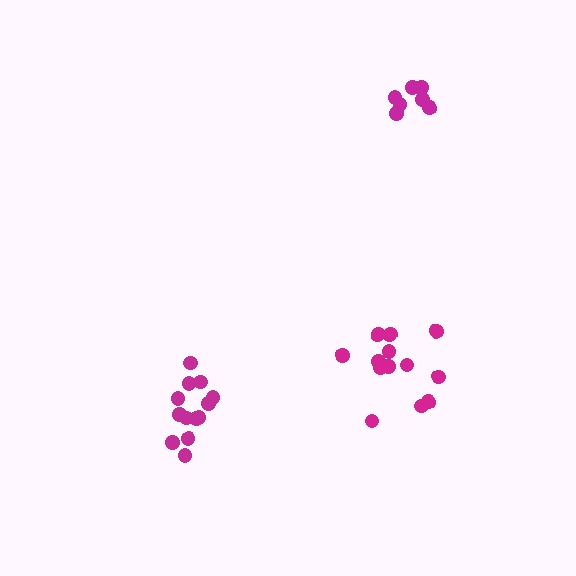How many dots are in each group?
Group 1: 13 dots, Group 2: 13 dots, Group 3: 7 dots (33 total).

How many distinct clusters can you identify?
There are 3 distinct clusters.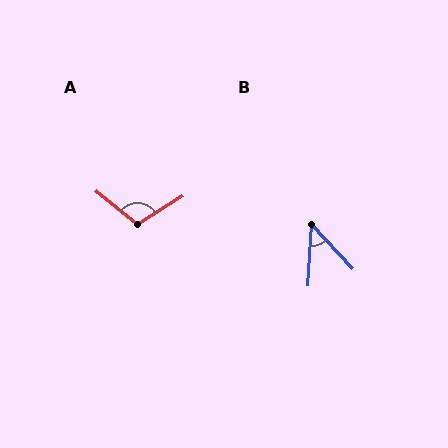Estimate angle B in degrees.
Approximately 46 degrees.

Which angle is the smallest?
B, at approximately 46 degrees.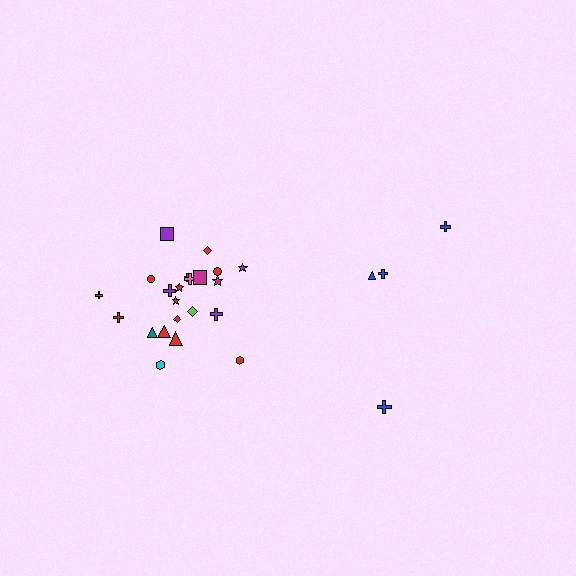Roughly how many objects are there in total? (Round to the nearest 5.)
Roughly 25 objects in total.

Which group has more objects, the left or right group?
The left group.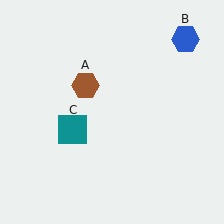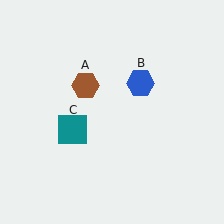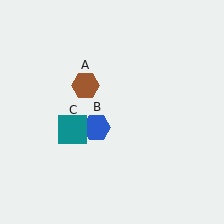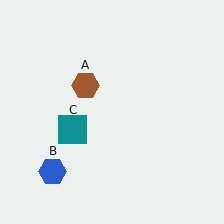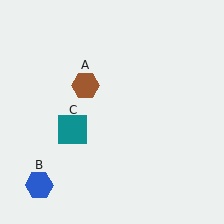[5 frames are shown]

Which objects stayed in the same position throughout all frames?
Brown hexagon (object A) and teal square (object C) remained stationary.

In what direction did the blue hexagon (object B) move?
The blue hexagon (object B) moved down and to the left.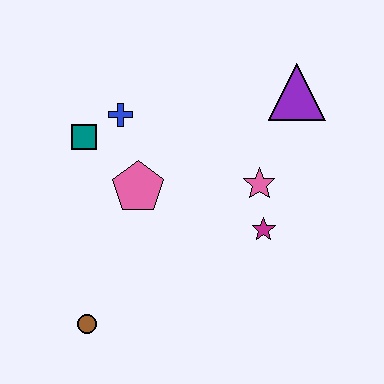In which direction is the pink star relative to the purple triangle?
The pink star is below the purple triangle.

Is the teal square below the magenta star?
No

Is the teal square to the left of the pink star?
Yes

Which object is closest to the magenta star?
The pink star is closest to the magenta star.